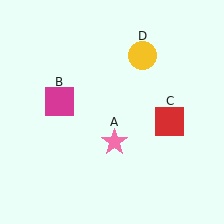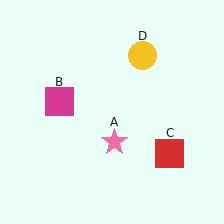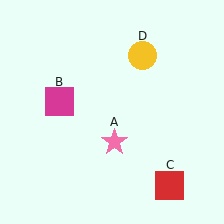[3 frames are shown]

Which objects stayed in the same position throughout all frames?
Pink star (object A) and magenta square (object B) and yellow circle (object D) remained stationary.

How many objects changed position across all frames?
1 object changed position: red square (object C).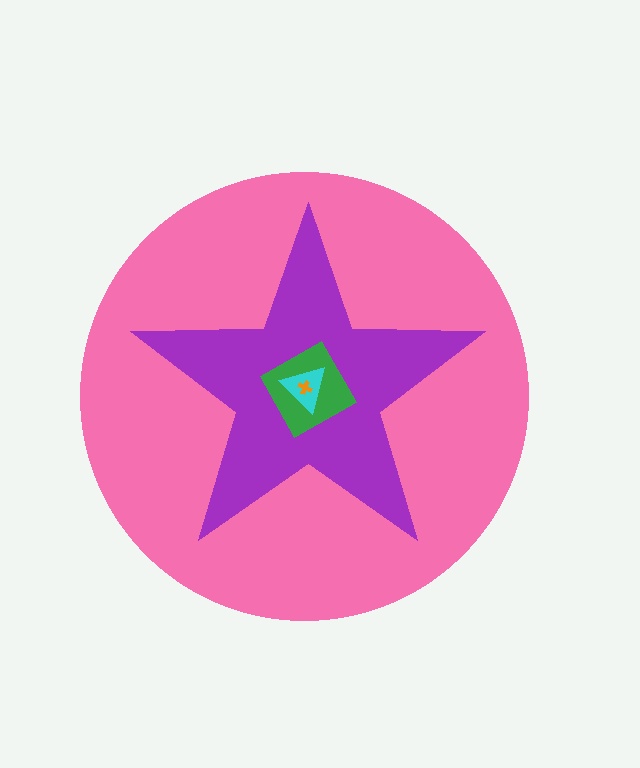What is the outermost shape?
The pink circle.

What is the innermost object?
The orange cross.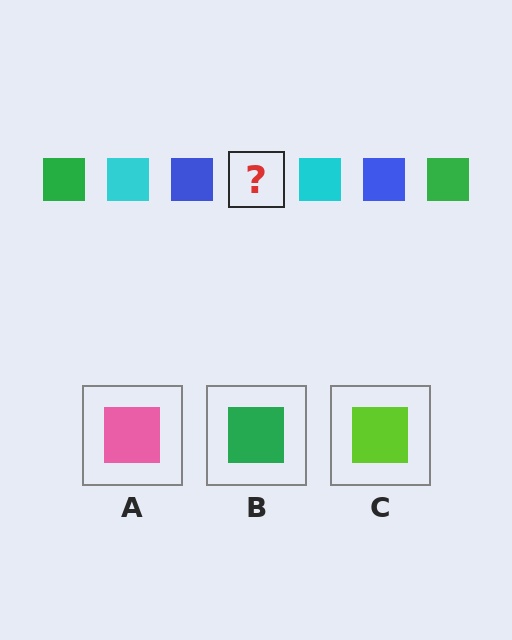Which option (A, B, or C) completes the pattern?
B.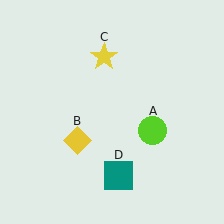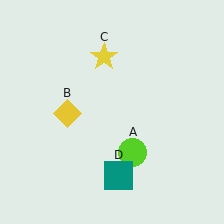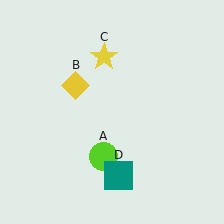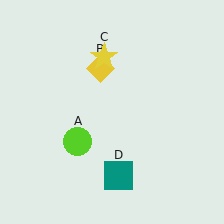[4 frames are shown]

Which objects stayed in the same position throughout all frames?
Yellow star (object C) and teal square (object D) remained stationary.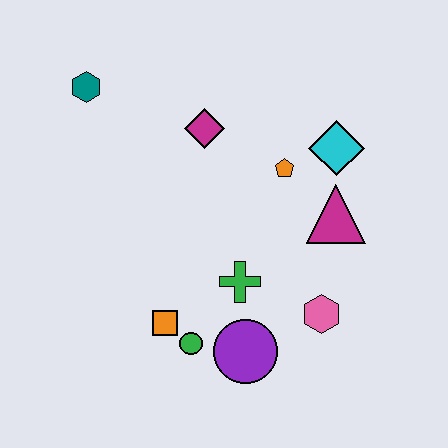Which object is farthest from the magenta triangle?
The teal hexagon is farthest from the magenta triangle.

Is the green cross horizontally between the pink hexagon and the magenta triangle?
No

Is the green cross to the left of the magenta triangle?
Yes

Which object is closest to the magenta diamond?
The orange pentagon is closest to the magenta diamond.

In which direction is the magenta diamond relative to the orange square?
The magenta diamond is above the orange square.